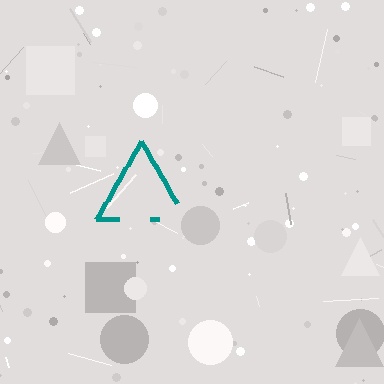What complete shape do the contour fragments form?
The contour fragments form a triangle.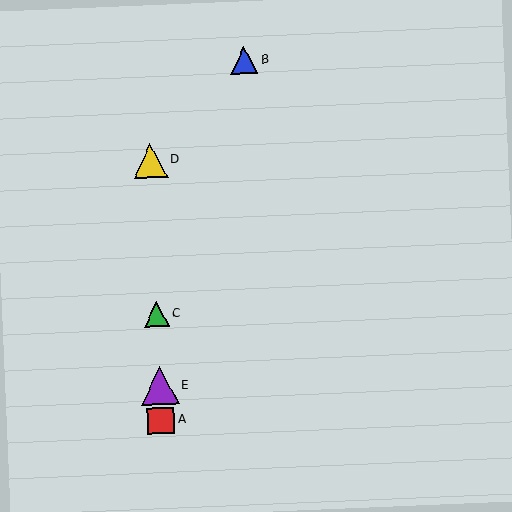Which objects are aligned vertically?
Objects A, C, D, E are aligned vertically.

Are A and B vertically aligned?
No, A is at x≈161 and B is at x≈244.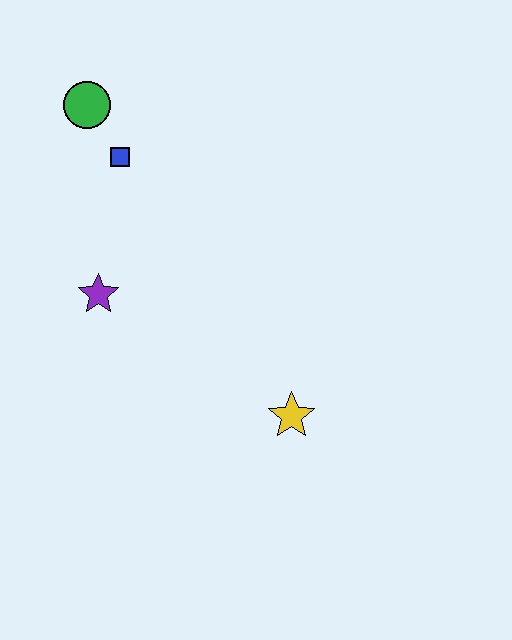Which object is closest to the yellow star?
The purple star is closest to the yellow star.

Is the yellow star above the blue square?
No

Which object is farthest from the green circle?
The yellow star is farthest from the green circle.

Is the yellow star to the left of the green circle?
No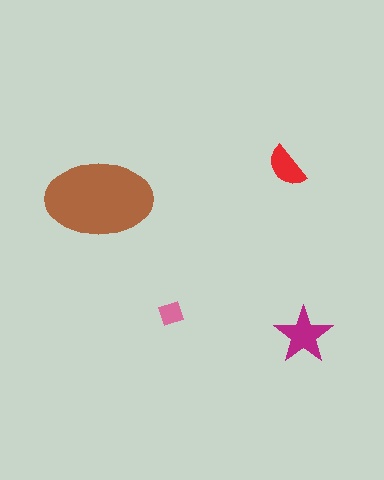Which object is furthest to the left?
The brown ellipse is leftmost.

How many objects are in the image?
There are 4 objects in the image.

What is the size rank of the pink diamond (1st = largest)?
4th.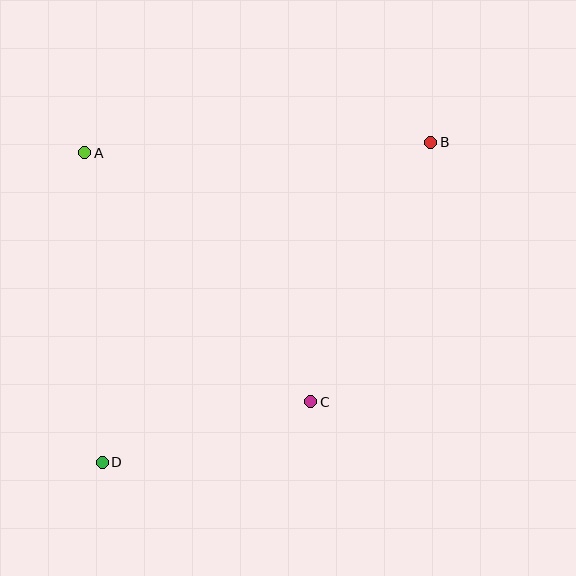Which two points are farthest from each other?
Points B and D are farthest from each other.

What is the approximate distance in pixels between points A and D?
The distance between A and D is approximately 310 pixels.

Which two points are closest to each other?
Points C and D are closest to each other.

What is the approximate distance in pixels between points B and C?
The distance between B and C is approximately 286 pixels.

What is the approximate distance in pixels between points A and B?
The distance between A and B is approximately 346 pixels.